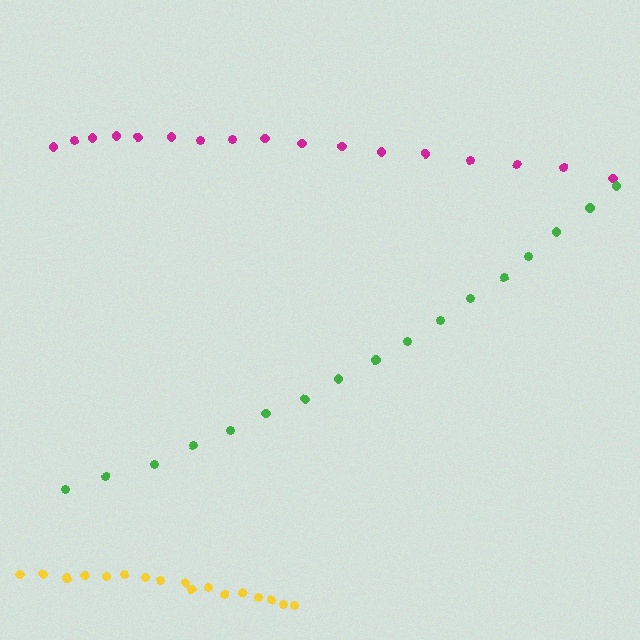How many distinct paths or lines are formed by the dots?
There are 3 distinct paths.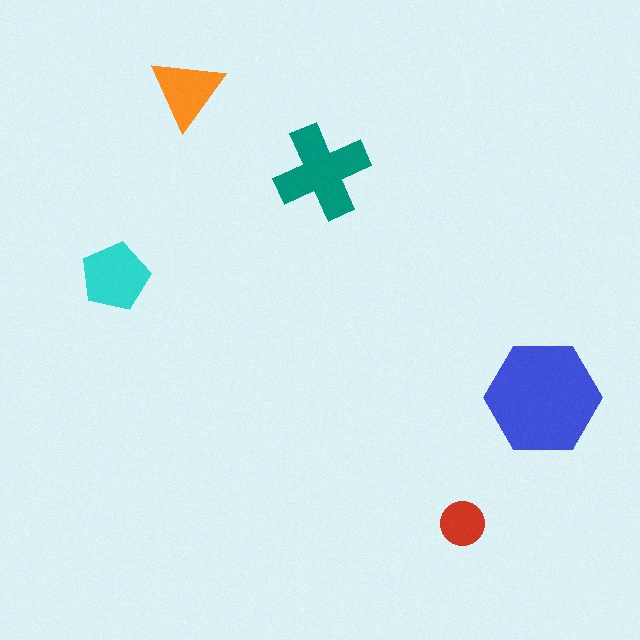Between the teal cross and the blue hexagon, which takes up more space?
The blue hexagon.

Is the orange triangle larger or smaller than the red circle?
Larger.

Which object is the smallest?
The red circle.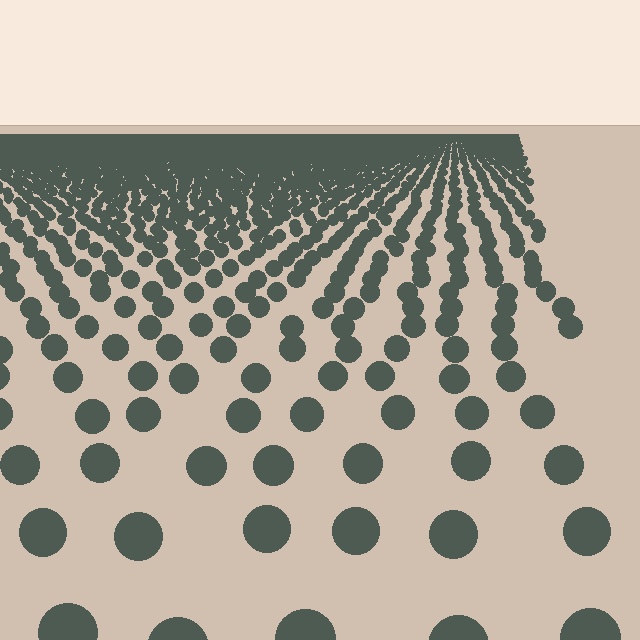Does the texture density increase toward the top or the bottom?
Density increases toward the top.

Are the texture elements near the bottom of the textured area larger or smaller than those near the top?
Larger. Near the bottom, elements are closer to the viewer and appear at a bigger on-screen size.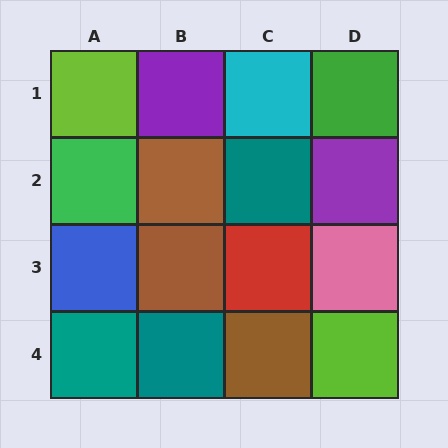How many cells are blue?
1 cell is blue.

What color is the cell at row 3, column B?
Brown.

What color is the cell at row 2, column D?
Purple.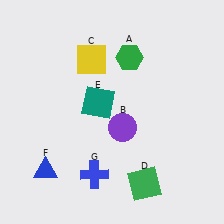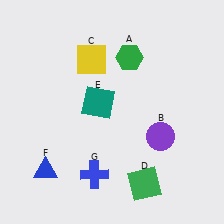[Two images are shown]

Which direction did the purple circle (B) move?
The purple circle (B) moved right.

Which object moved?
The purple circle (B) moved right.